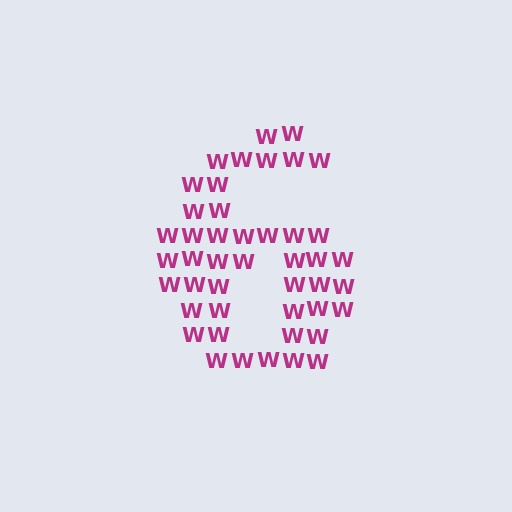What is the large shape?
The large shape is the digit 6.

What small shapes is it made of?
It is made of small letter W's.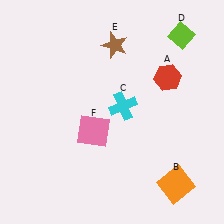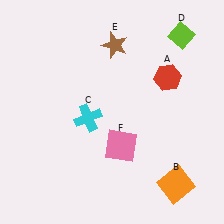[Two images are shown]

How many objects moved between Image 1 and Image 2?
2 objects moved between the two images.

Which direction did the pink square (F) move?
The pink square (F) moved right.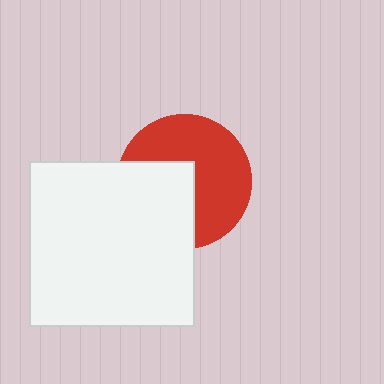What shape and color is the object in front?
The object in front is a white square.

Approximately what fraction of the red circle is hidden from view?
Roughly 41% of the red circle is hidden behind the white square.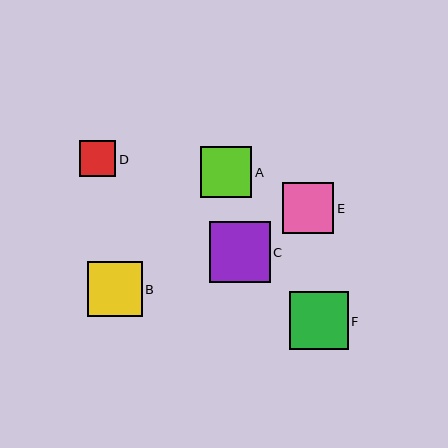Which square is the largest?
Square C is the largest with a size of approximately 61 pixels.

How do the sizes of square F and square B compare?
Square F and square B are approximately the same size.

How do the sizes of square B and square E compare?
Square B and square E are approximately the same size.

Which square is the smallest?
Square D is the smallest with a size of approximately 37 pixels.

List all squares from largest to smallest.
From largest to smallest: C, F, B, E, A, D.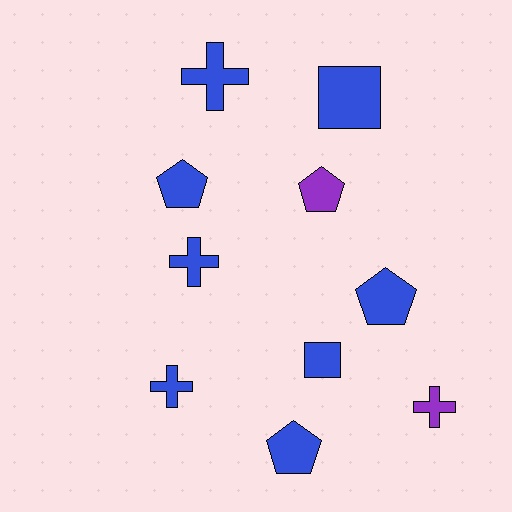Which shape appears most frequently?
Pentagon, with 4 objects.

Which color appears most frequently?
Blue, with 8 objects.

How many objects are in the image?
There are 10 objects.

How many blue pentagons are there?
There are 3 blue pentagons.